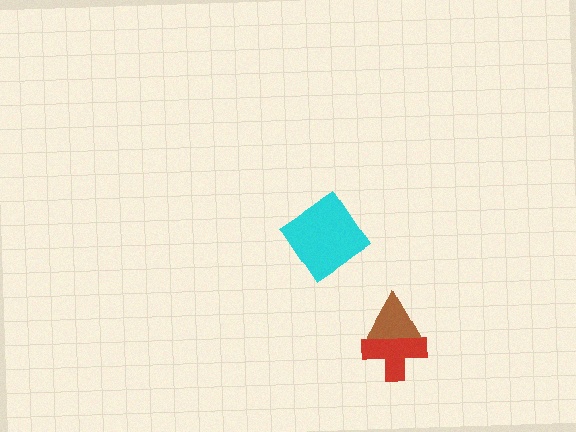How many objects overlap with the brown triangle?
1 object overlaps with the brown triangle.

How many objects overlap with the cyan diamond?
0 objects overlap with the cyan diamond.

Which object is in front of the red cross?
The brown triangle is in front of the red cross.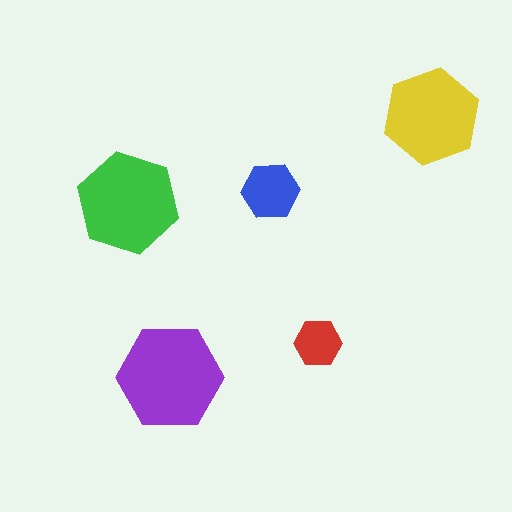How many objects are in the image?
There are 5 objects in the image.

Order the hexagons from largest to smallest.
the purple one, the green one, the yellow one, the blue one, the red one.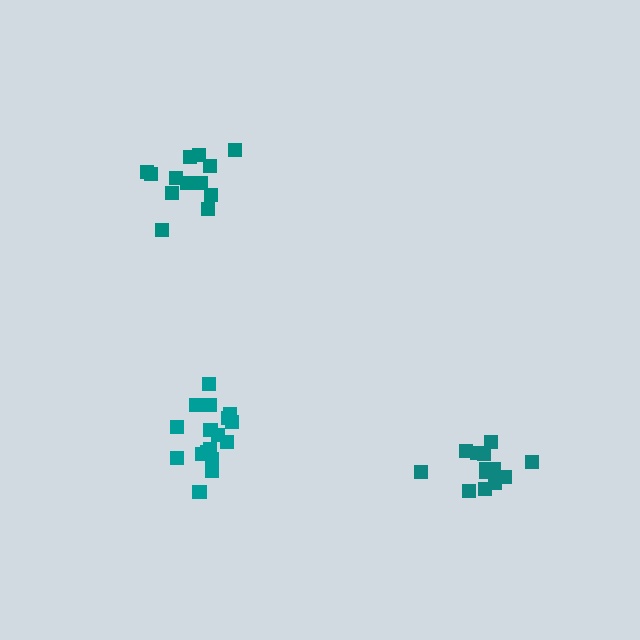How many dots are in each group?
Group 1: 17 dots, Group 2: 14 dots, Group 3: 13 dots (44 total).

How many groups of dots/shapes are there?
There are 3 groups.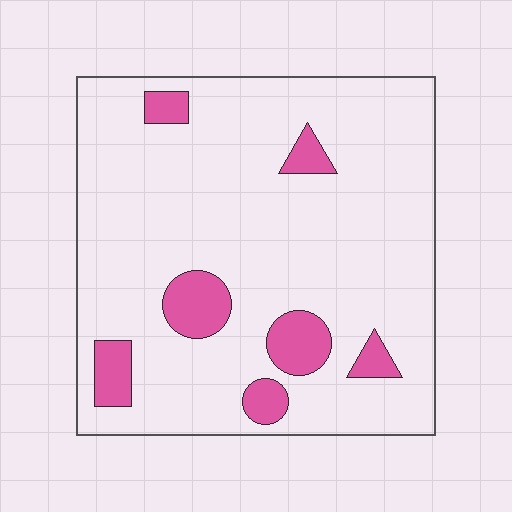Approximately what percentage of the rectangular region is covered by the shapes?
Approximately 10%.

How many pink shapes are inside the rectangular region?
7.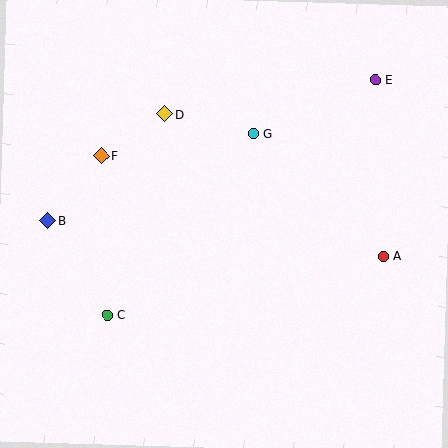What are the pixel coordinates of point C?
Point C is at (108, 315).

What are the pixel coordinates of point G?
Point G is at (253, 134).